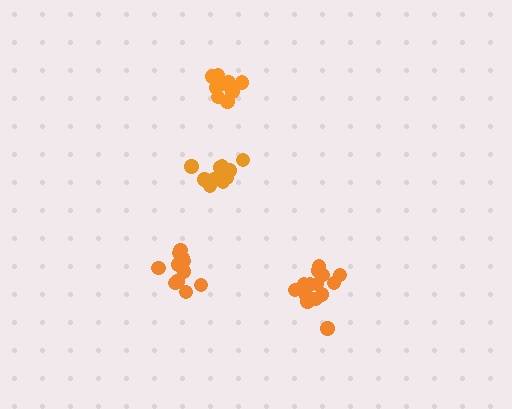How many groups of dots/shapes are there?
There are 4 groups.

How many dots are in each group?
Group 1: 11 dots, Group 2: 11 dots, Group 3: 14 dots, Group 4: 11 dots (47 total).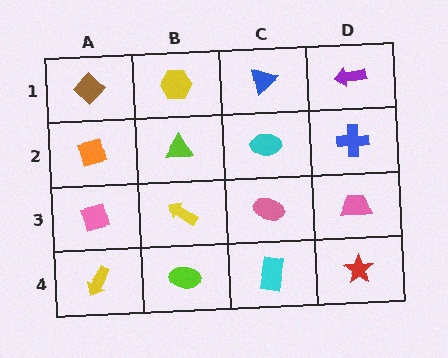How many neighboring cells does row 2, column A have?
3.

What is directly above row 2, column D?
A purple arrow.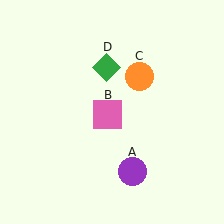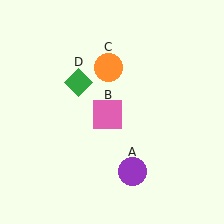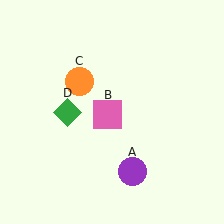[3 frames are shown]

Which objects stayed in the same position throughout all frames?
Purple circle (object A) and pink square (object B) remained stationary.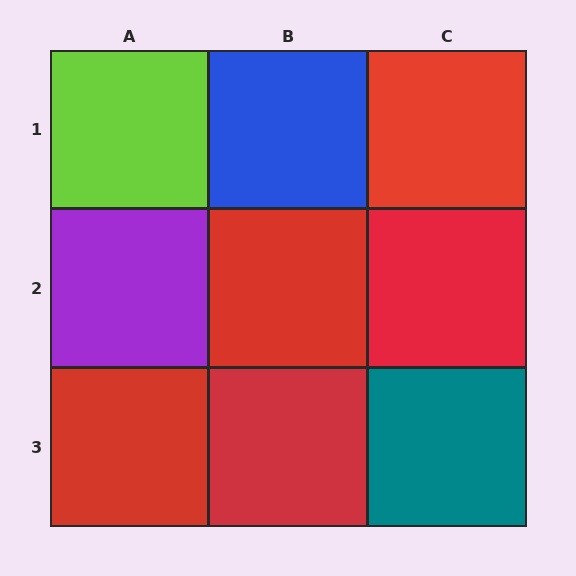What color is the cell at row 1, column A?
Lime.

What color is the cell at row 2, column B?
Red.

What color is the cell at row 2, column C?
Red.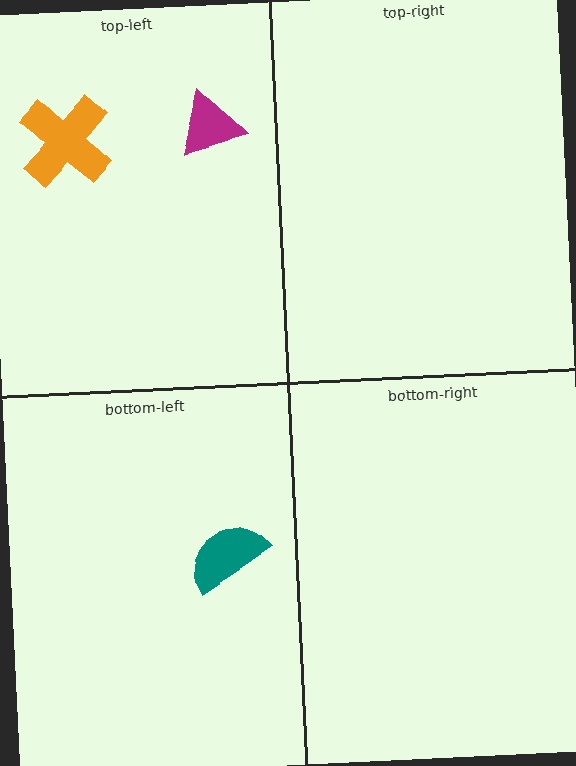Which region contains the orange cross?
The top-left region.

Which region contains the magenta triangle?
The top-left region.